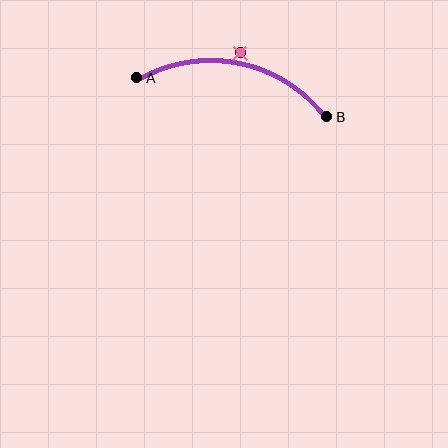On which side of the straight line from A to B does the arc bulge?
The arc bulges above the straight line connecting A and B.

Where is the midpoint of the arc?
The arc midpoint is the point on the curve farthest from the straight line joining A and B. It sits above that line.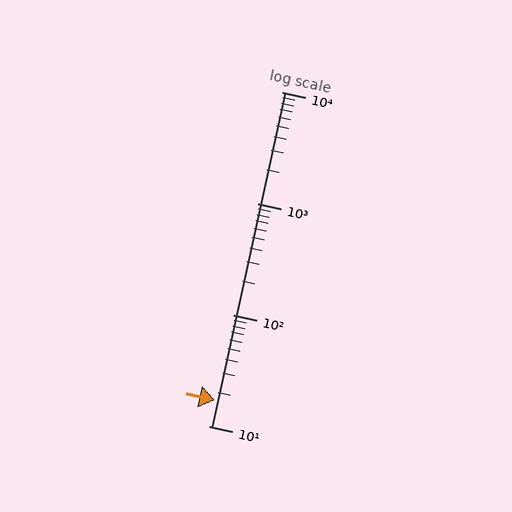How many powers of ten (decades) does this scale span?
The scale spans 3 decades, from 10 to 10000.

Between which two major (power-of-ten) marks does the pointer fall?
The pointer is between 10 and 100.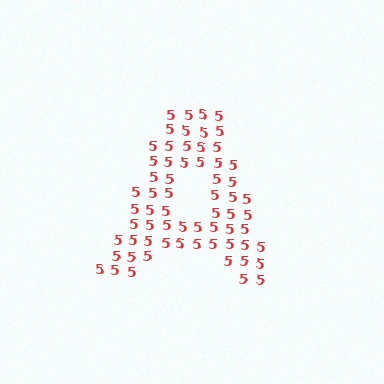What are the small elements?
The small elements are digit 5's.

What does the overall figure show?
The overall figure shows the letter A.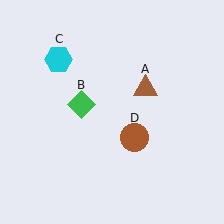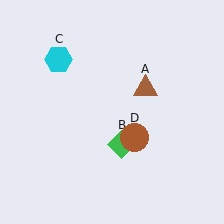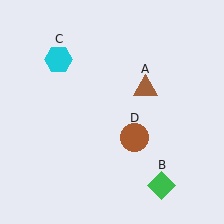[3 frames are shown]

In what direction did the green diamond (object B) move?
The green diamond (object B) moved down and to the right.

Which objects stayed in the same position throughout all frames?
Brown triangle (object A) and cyan hexagon (object C) and brown circle (object D) remained stationary.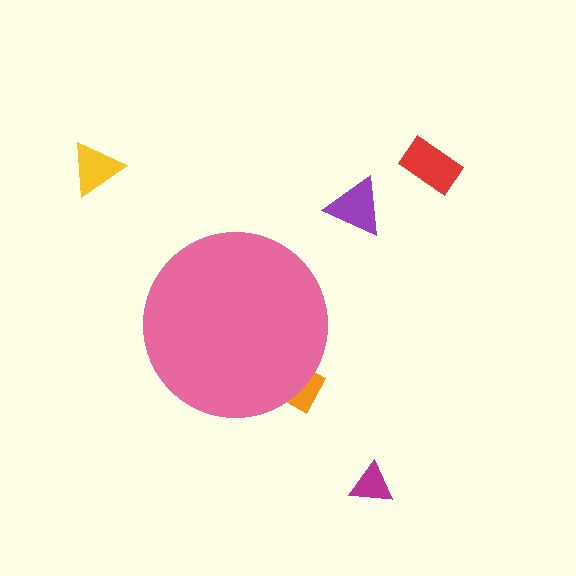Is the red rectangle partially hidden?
No, the red rectangle is fully visible.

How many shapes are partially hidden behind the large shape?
1 shape is partially hidden.